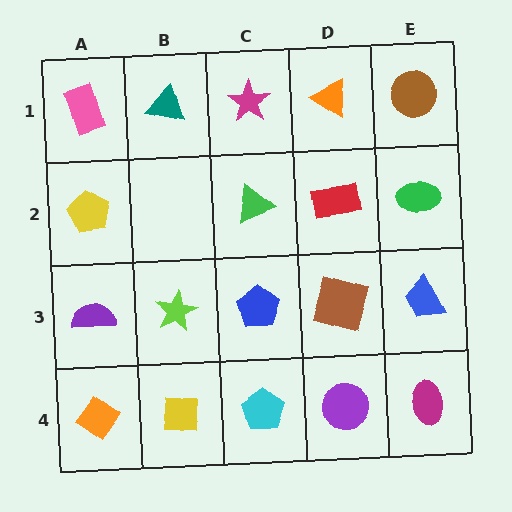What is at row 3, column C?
A blue pentagon.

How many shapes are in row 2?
4 shapes.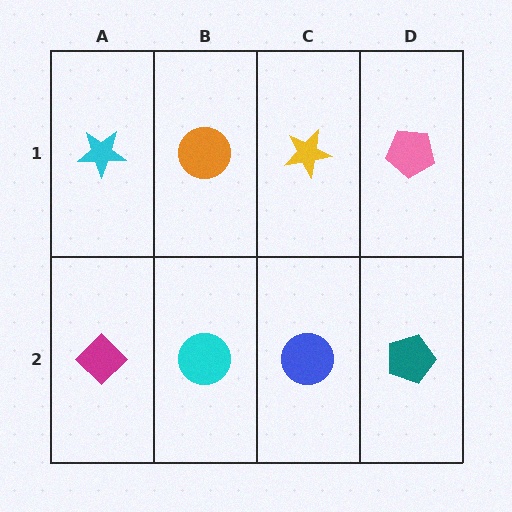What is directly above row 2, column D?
A pink pentagon.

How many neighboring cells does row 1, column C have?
3.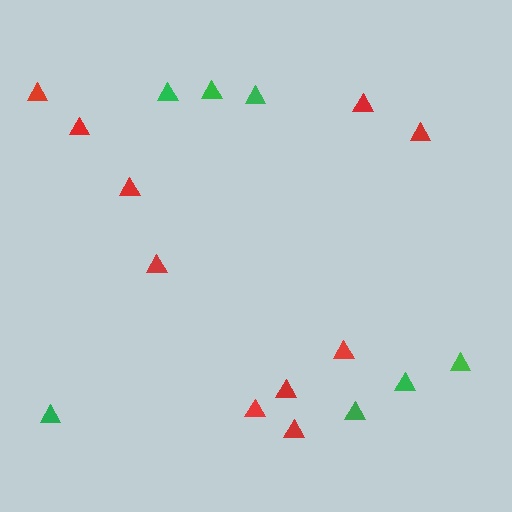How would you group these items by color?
There are 2 groups: one group of green triangles (7) and one group of red triangles (10).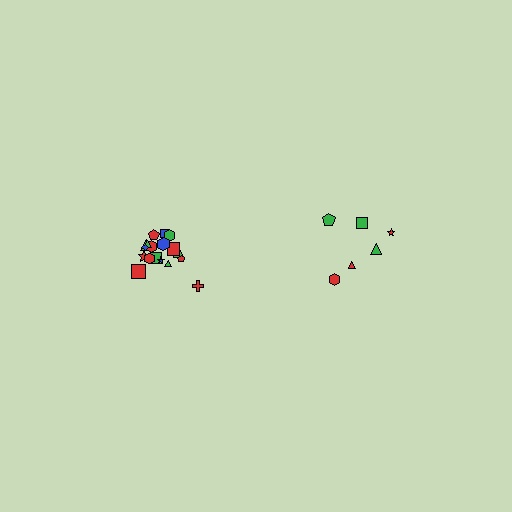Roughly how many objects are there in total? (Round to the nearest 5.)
Roughly 25 objects in total.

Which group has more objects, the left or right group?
The left group.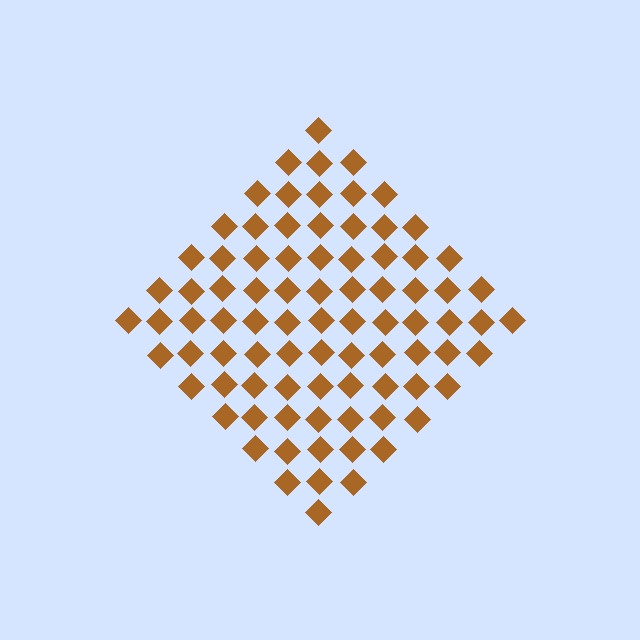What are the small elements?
The small elements are diamonds.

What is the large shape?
The large shape is a diamond.